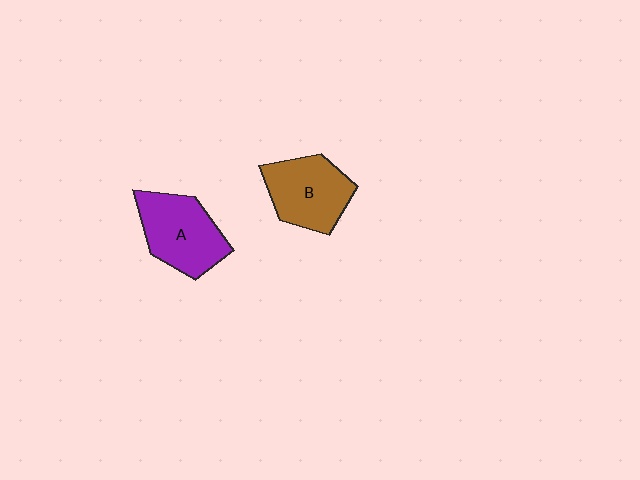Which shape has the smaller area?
Shape B (brown).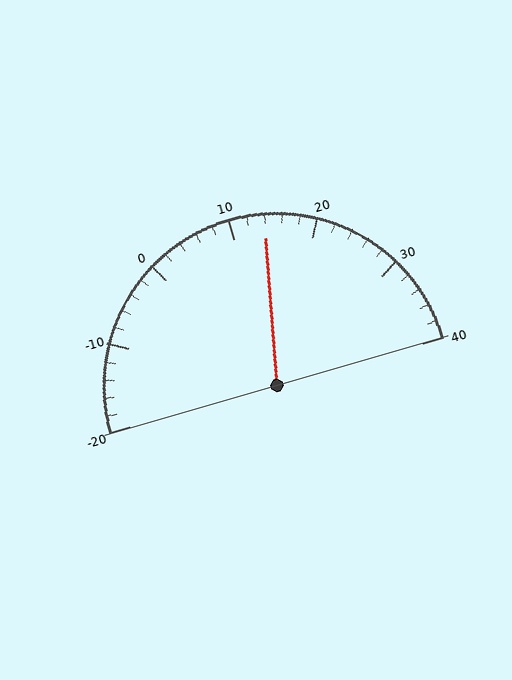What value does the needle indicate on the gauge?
The needle indicates approximately 14.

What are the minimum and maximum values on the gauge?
The gauge ranges from -20 to 40.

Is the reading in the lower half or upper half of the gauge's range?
The reading is in the upper half of the range (-20 to 40).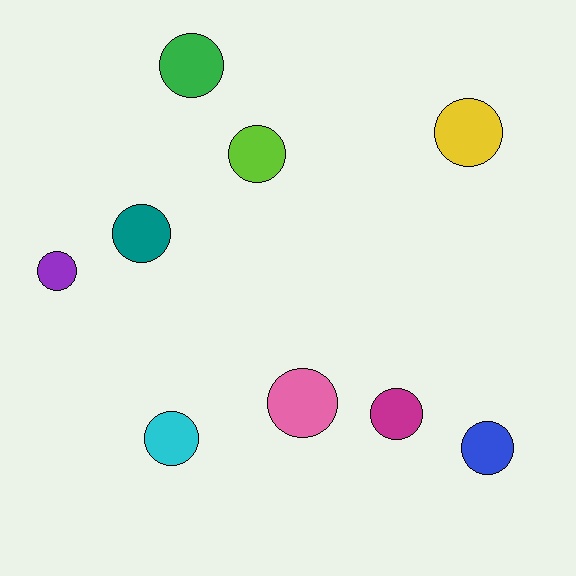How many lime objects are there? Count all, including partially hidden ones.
There is 1 lime object.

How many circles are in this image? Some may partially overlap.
There are 9 circles.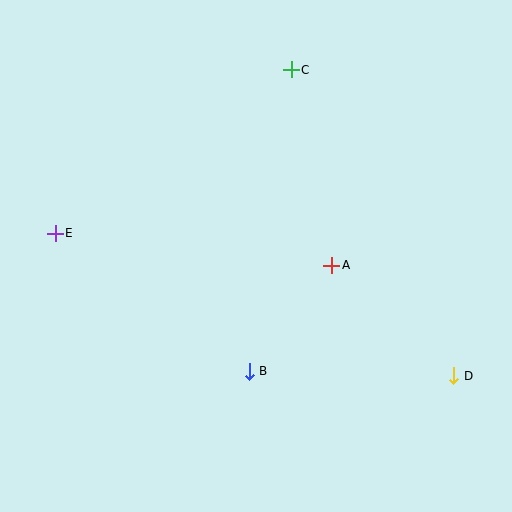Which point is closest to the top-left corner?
Point E is closest to the top-left corner.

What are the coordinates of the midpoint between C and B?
The midpoint between C and B is at (270, 220).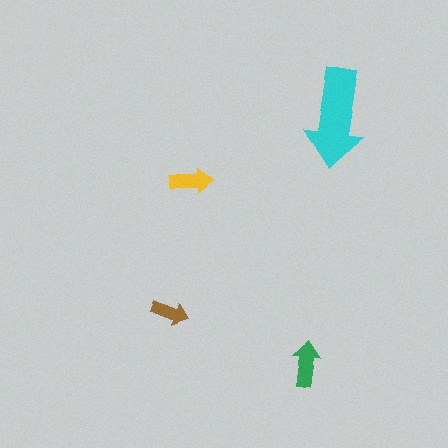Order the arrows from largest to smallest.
the cyan one, the green one, the yellow one, the brown one.